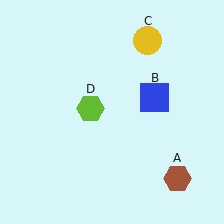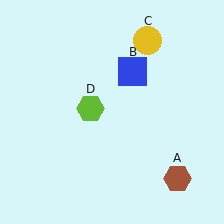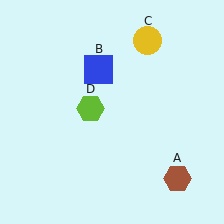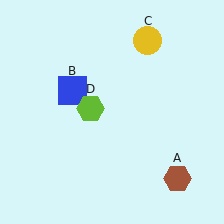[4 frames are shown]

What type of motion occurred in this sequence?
The blue square (object B) rotated counterclockwise around the center of the scene.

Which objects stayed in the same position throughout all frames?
Brown hexagon (object A) and yellow circle (object C) and lime hexagon (object D) remained stationary.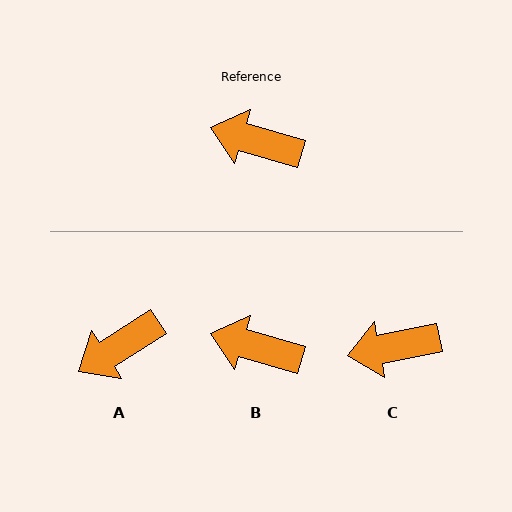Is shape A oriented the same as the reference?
No, it is off by about 49 degrees.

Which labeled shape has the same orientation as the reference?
B.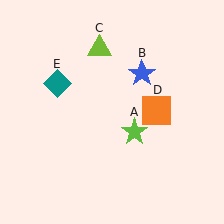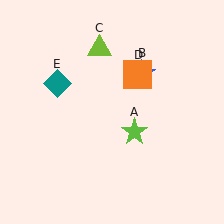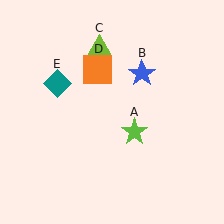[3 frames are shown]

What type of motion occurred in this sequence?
The orange square (object D) rotated counterclockwise around the center of the scene.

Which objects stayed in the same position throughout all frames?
Lime star (object A) and blue star (object B) and lime triangle (object C) and teal diamond (object E) remained stationary.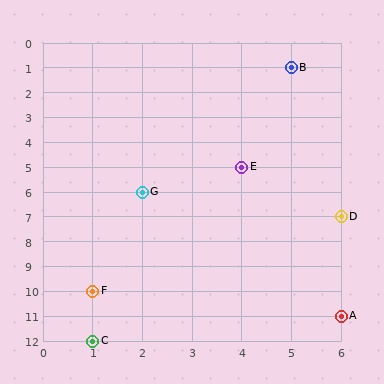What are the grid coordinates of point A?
Point A is at grid coordinates (6, 11).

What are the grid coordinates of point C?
Point C is at grid coordinates (1, 12).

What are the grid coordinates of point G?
Point G is at grid coordinates (2, 6).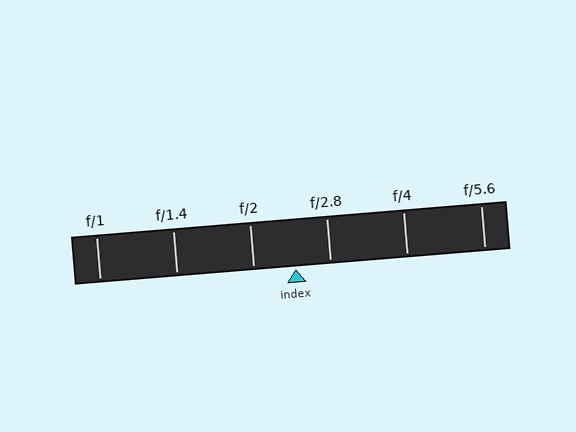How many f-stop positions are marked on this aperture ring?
There are 6 f-stop positions marked.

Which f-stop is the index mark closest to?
The index mark is closest to f/2.8.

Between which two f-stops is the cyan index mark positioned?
The index mark is between f/2 and f/2.8.